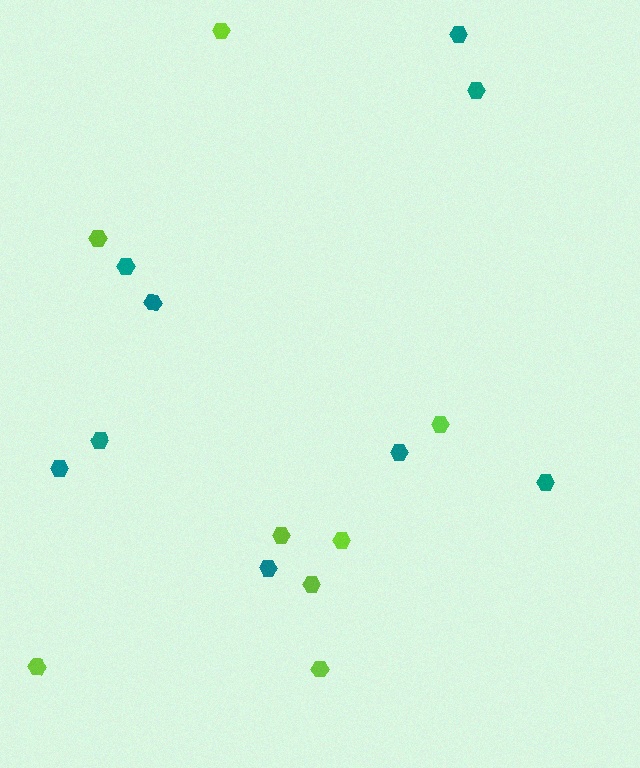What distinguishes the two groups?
There are 2 groups: one group of teal hexagons (9) and one group of lime hexagons (8).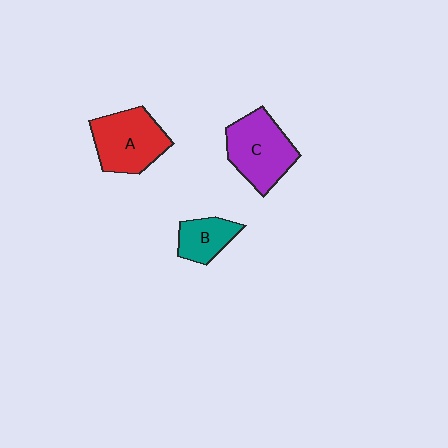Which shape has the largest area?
Shape C (purple).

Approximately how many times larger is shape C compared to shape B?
Approximately 1.8 times.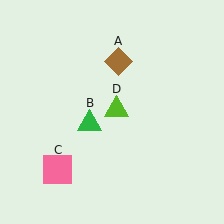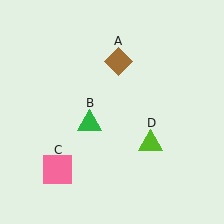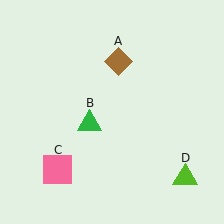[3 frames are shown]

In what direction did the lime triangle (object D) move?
The lime triangle (object D) moved down and to the right.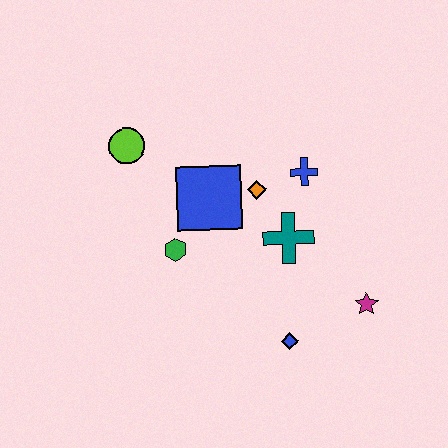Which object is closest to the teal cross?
The orange diamond is closest to the teal cross.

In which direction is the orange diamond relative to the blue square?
The orange diamond is to the right of the blue square.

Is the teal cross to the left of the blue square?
No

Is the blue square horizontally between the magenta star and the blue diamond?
No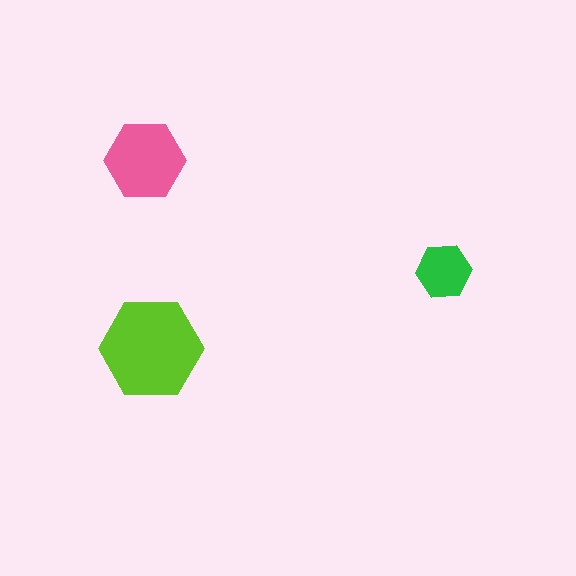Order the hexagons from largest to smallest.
the lime one, the pink one, the green one.